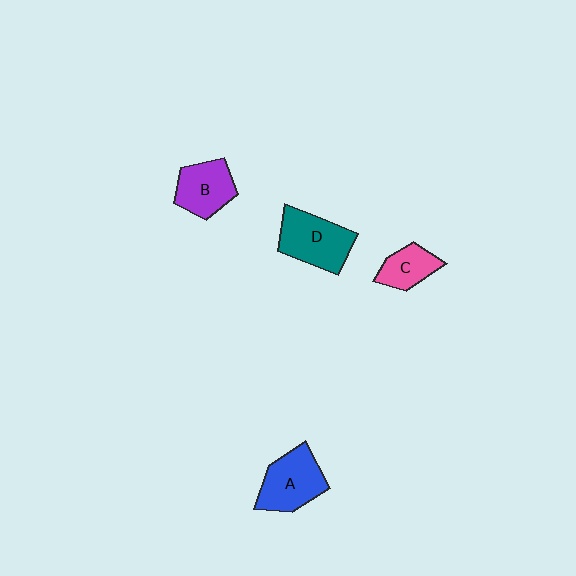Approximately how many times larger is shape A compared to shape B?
Approximately 1.2 times.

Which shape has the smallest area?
Shape C (pink).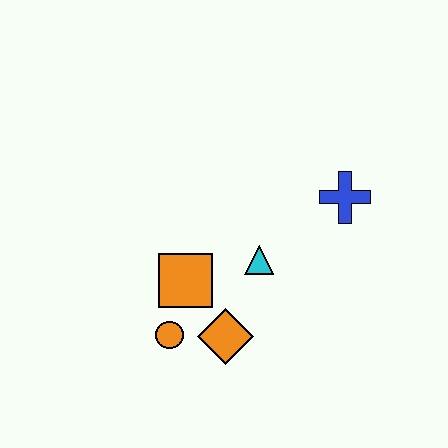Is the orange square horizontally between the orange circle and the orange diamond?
Yes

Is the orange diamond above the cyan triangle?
No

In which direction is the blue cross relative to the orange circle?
The blue cross is to the right of the orange circle.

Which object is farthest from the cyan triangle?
The orange circle is farthest from the cyan triangle.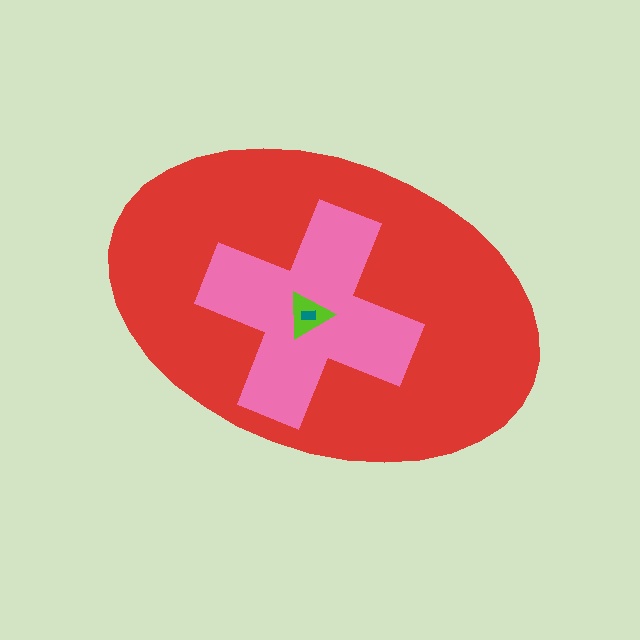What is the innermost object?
The teal rectangle.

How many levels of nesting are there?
4.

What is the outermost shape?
The red ellipse.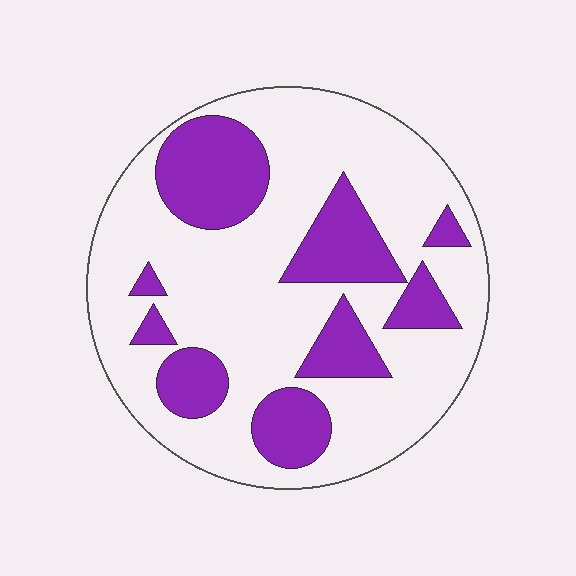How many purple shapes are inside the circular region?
9.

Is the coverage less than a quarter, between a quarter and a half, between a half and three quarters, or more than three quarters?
Between a quarter and a half.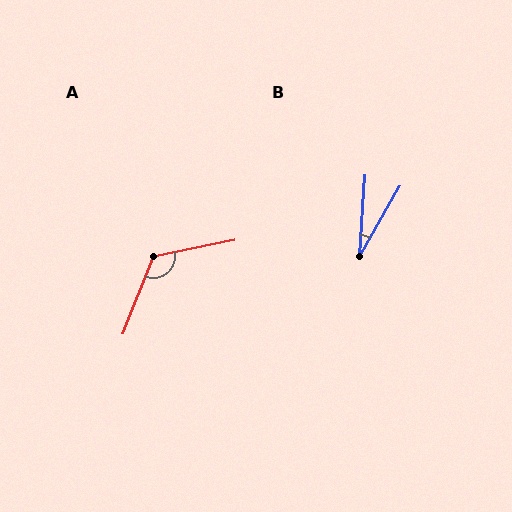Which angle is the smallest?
B, at approximately 26 degrees.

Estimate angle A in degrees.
Approximately 123 degrees.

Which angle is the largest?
A, at approximately 123 degrees.